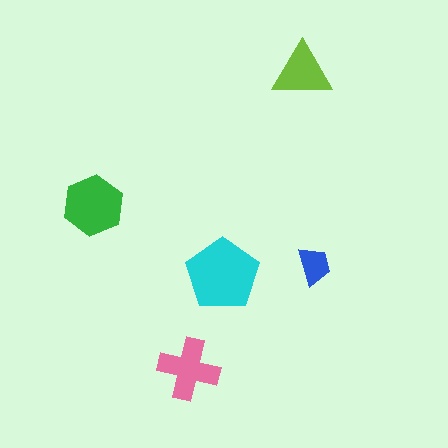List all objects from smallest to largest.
The blue trapezoid, the lime triangle, the pink cross, the green hexagon, the cyan pentagon.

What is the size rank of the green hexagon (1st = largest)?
2nd.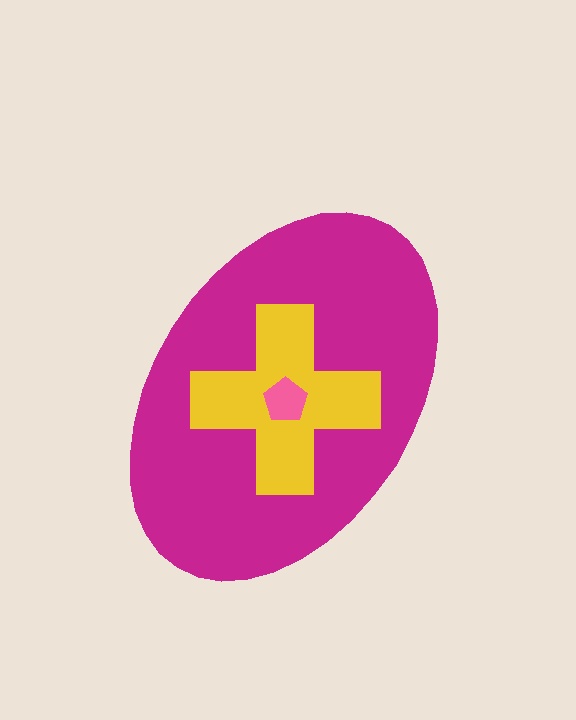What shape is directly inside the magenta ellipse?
The yellow cross.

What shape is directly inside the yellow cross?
The pink pentagon.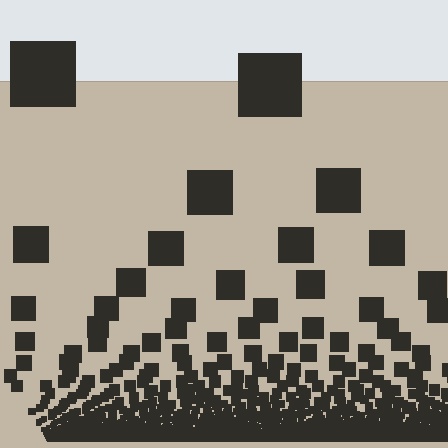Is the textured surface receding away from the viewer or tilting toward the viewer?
The surface appears to tilt toward the viewer. Texture elements get larger and sparser toward the top.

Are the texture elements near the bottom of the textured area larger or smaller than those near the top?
Smaller. The gradient is inverted — elements near the bottom are smaller and denser.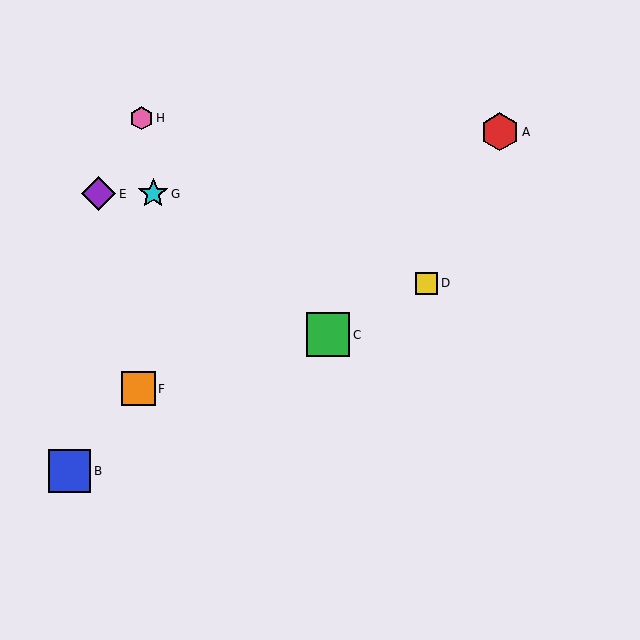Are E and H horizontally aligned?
No, E is at y≈194 and H is at y≈118.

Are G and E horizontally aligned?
Yes, both are at y≈194.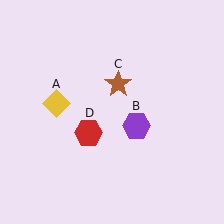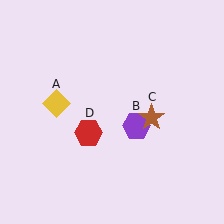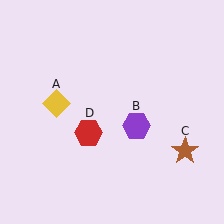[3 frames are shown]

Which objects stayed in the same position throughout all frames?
Yellow diamond (object A) and purple hexagon (object B) and red hexagon (object D) remained stationary.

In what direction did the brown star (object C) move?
The brown star (object C) moved down and to the right.